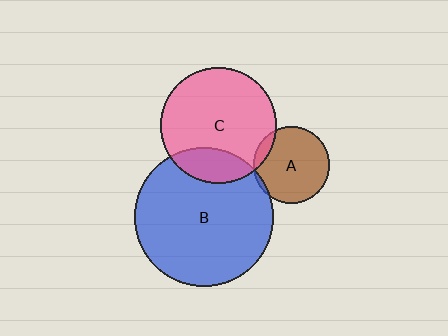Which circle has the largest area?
Circle B (blue).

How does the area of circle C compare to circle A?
Approximately 2.3 times.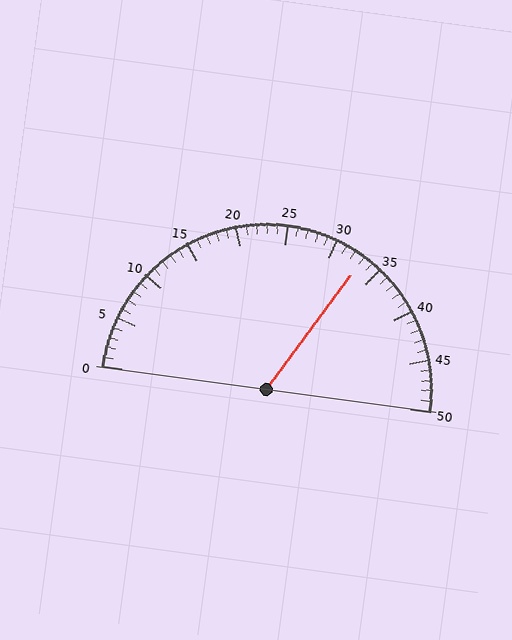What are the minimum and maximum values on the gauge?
The gauge ranges from 0 to 50.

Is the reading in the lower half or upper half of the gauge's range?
The reading is in the upper half of the range (0 to 50).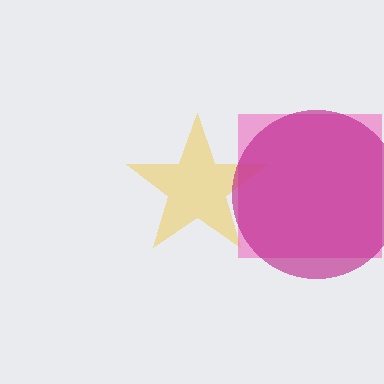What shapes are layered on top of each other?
The layered shapes are: a yellow star, a pink square, a magenta circle.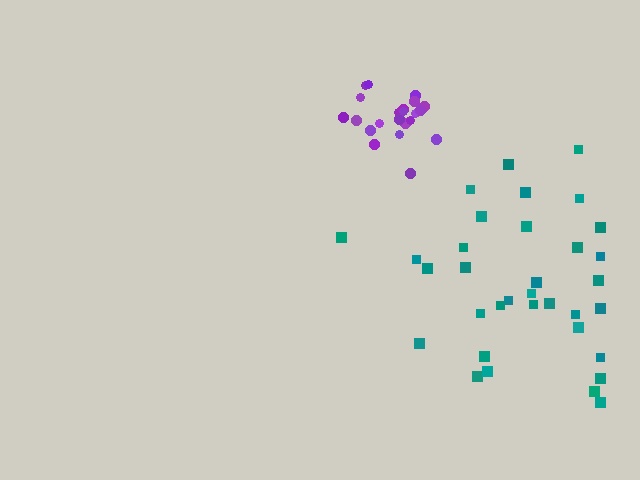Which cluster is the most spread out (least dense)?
Teal.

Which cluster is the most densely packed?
Purple.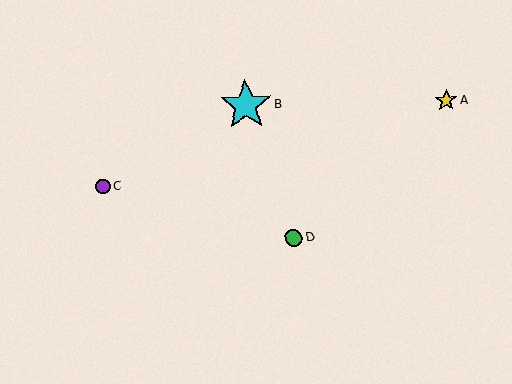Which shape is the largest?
The cyan star (labeled B) is the largest.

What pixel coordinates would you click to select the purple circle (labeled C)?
Click at (103, 186) to select the purple circle C.